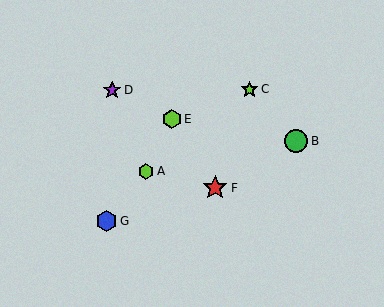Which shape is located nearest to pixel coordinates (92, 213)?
The blue hexagon (labeled G) at (107, 221) is nearest to that location.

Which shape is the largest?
The red star (labeled F) is the largest.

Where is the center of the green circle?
The center of the green circle is at (296, 141).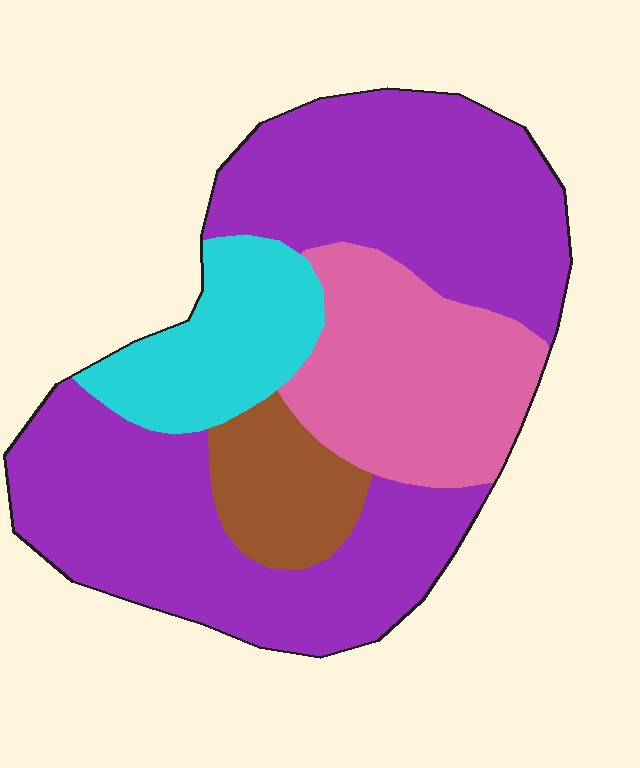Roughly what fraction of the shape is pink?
Pink covers roughly 20% of the shape.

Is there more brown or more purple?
Purple.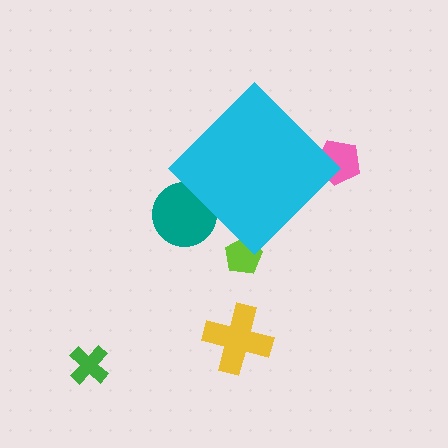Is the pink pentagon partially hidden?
Yes, the pink pentagon is partially hidden behind the cyan diamond.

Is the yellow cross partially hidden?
No, the yellow cross is fully visible.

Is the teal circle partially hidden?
Yes, the teal circle is partially hidden behind the cyan diamond.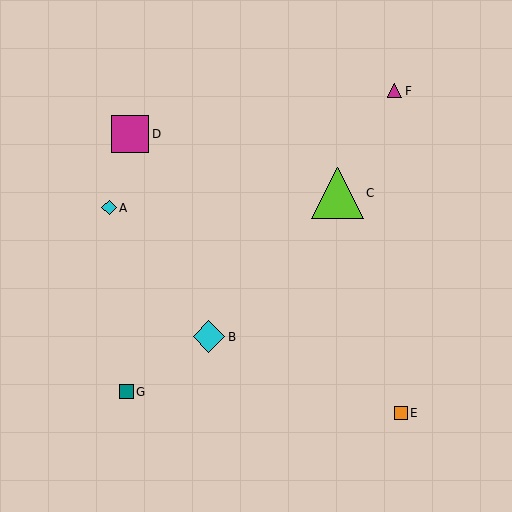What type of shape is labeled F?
Shape F is a magenta triangle.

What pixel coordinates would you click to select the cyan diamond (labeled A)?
Click at (109, 208) to select the cyan diamond A.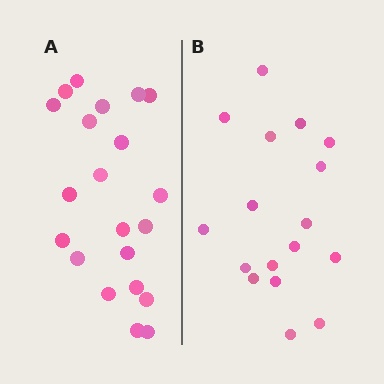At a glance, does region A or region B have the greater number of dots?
Region A (the left region) has more dots.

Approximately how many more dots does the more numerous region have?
Region A has about 4 more dots than region B.